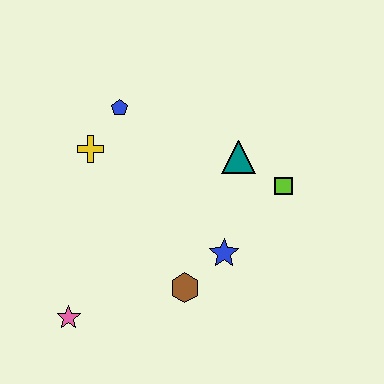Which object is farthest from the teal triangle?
The pink star is farthest from the teal triangle.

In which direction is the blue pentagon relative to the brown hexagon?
The blue pentagon is above the brown hexagon.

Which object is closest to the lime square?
The teal triangle is closest to the lime square.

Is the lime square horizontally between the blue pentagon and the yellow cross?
No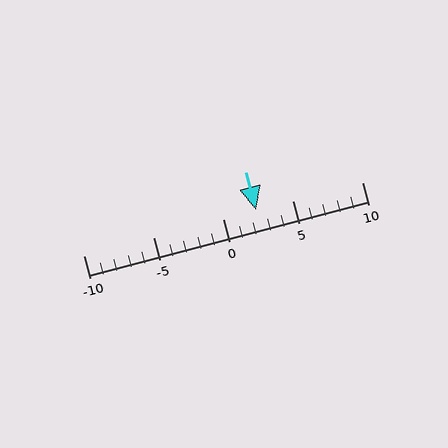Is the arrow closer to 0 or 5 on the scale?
The arrow is closer to 0.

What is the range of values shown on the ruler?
The ruler shows values from -10 to 10.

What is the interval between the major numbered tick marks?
The major tick marks are spaced 5 units apart.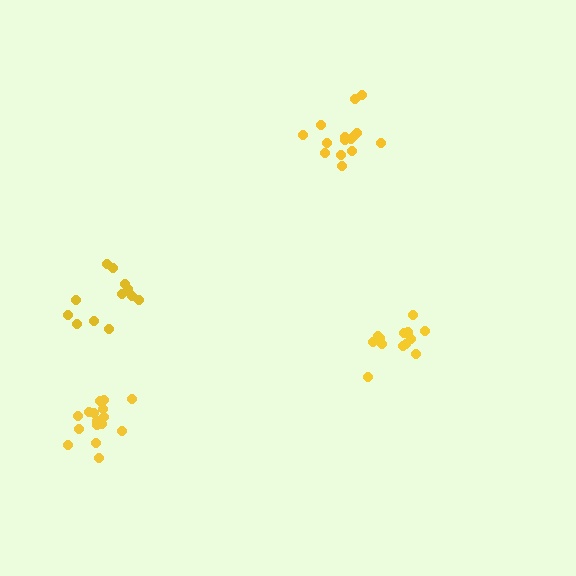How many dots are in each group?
Group 1: 16 dots, Group 2: 15 dots, Group 3: 13 dots, Group 4: 12 dots (56 total).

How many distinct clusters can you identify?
There are 4 distinct clusters.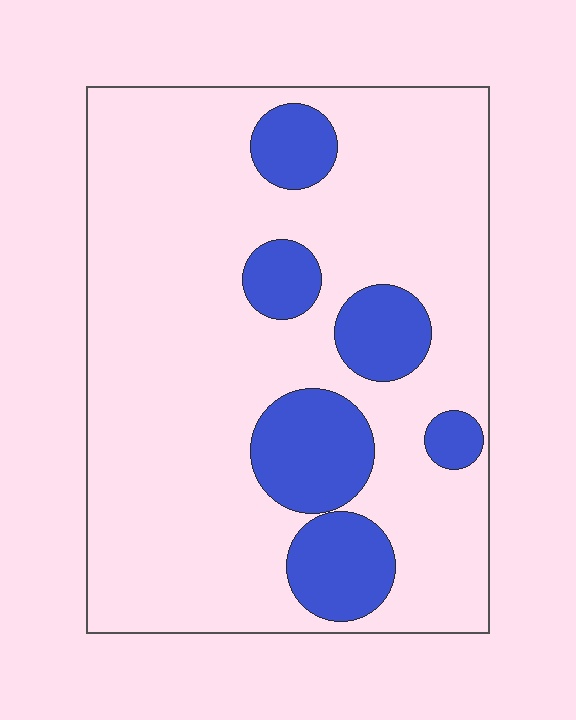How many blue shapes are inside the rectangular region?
6.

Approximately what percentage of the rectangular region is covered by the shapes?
Approximately 20%.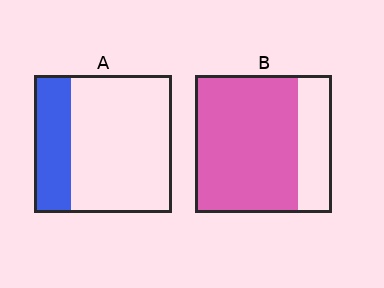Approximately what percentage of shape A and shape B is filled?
A is approximately 25% and B is approximately 75%.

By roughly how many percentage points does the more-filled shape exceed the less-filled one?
By roughly 50 percentage points (B over A).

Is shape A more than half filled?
No.